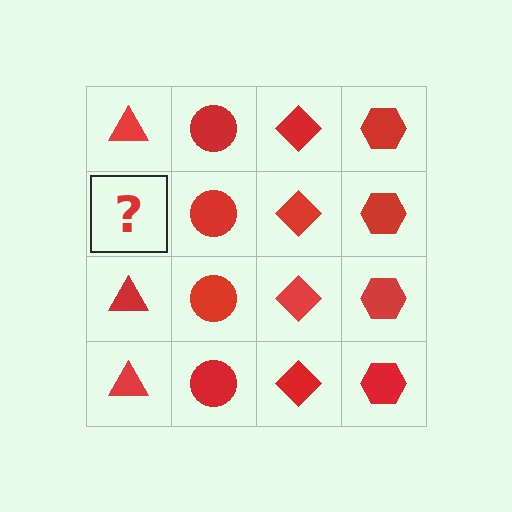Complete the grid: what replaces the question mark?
The question mark should be replaced with a red triangle.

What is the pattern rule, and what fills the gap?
The rule is that each column has a consistent shape. The gap should be filled with a red triangle.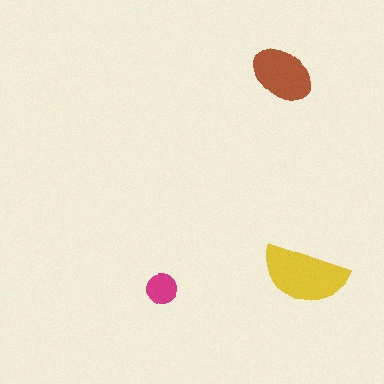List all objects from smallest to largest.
The magenta circle, the brown ellipse, the yellow semicircle.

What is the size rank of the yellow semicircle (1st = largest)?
1st.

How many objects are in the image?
There are 3 objects in the image.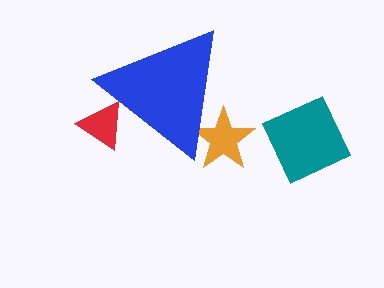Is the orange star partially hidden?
Yes, the orange star is partially hidden behind the blue triangle.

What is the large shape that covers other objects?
A blue triangle.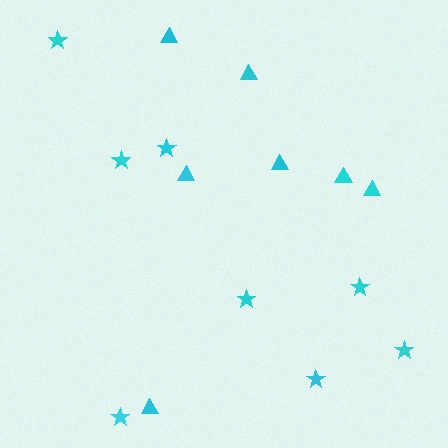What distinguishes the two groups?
There are 2 groups: one group of triangles (7) and one group of stars (8).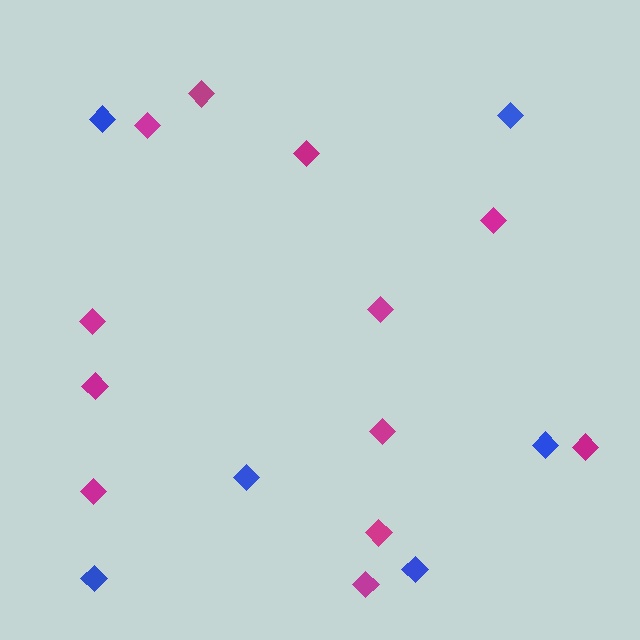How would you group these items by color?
There are 2 groups: one group of magenta diamonds (12) and one group of blue diamonds (6).